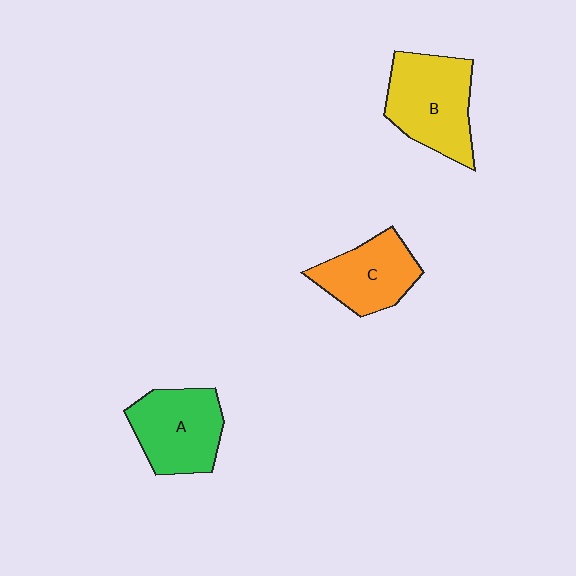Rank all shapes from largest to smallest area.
From largest to smallest: B (yellow), A (green), C (orange).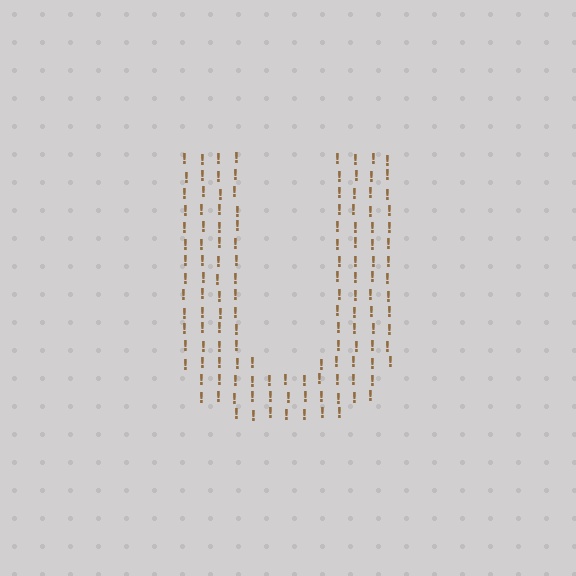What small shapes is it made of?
It is made of small exclamation marks.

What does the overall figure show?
The overall figure shows the letter U.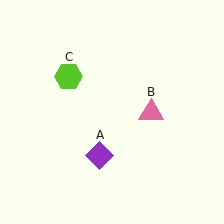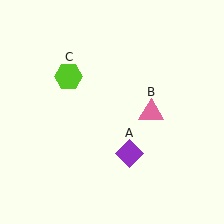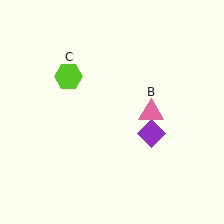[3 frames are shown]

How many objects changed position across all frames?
1 object changed position: purple diamond (object A).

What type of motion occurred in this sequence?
The purple diamond (object A) rotated counterclockwise around the center of the scene.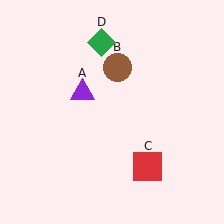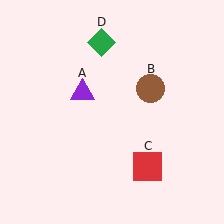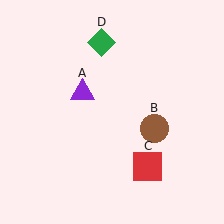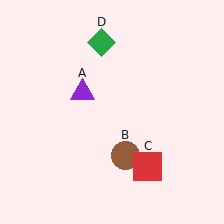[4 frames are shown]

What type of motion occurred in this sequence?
The brown circle (object B) rotated clockwise around the center of the scene.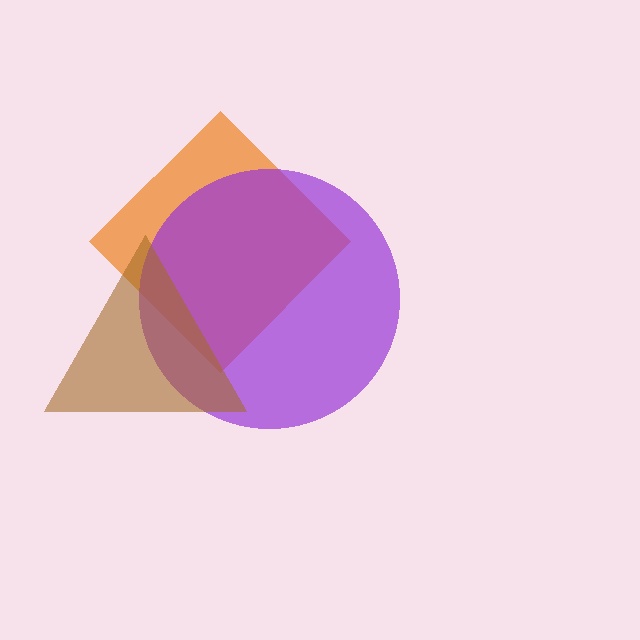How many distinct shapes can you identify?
There are 3 distinct shapes: an orange diamond, a purple circle, a brown triangle.